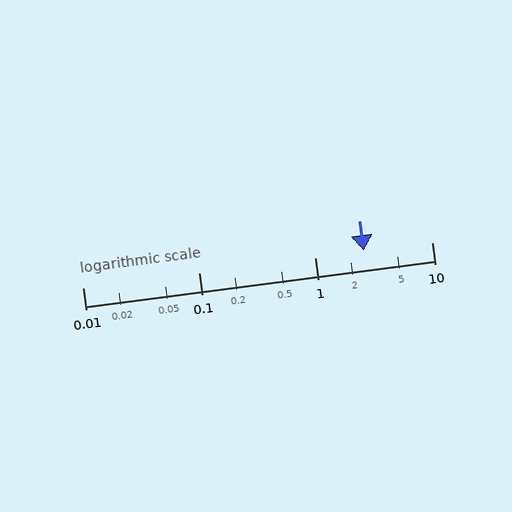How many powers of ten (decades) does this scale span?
The scale spans 3 decades, from 0.01 to 10.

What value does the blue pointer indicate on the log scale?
The pointer indicates approximately 2.6.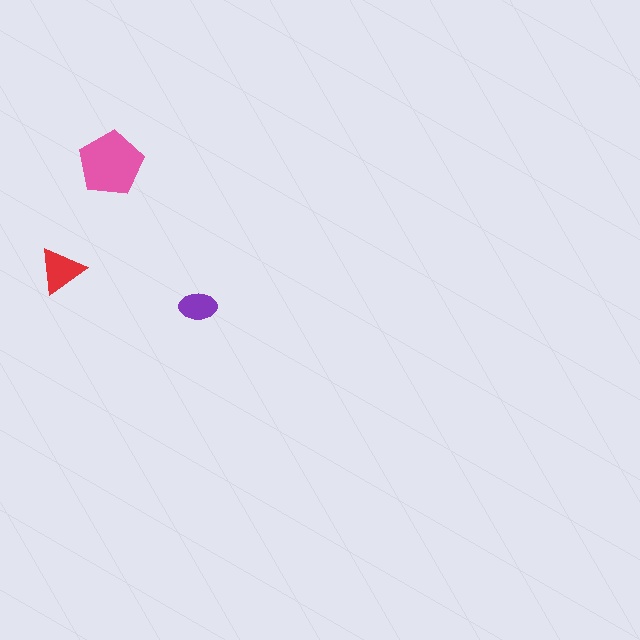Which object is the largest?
The pink pentagon.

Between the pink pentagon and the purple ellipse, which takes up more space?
The pink pentagon.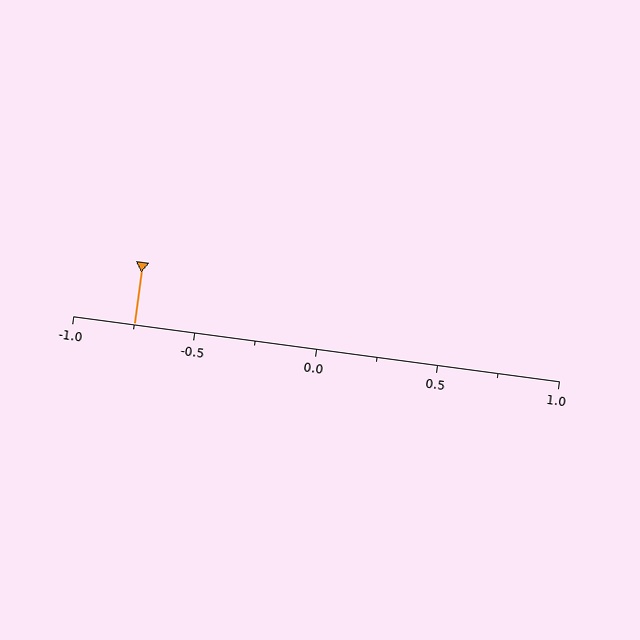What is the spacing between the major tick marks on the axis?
The major ticks are spaced 0.5 apart.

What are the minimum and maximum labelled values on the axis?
The axis runs from -1.0 to 1.0.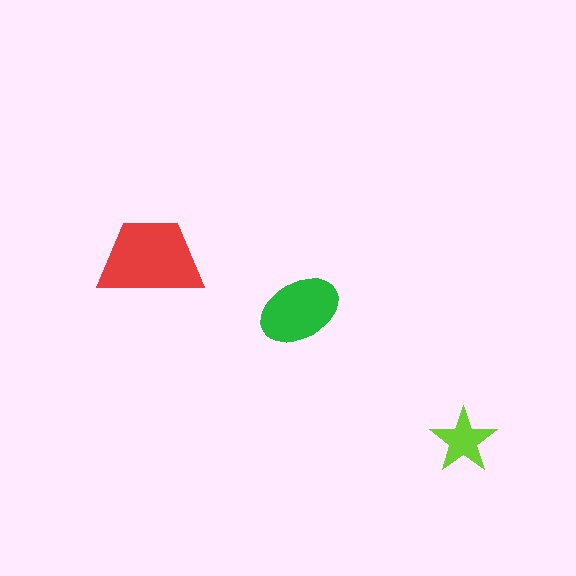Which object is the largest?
The red trapezoid.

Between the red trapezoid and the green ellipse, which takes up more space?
The red trapezoid.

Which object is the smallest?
The lime star.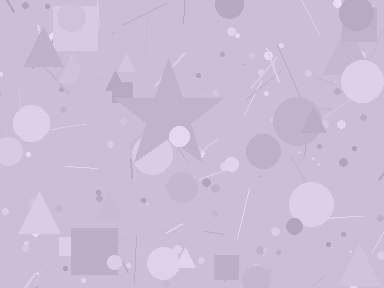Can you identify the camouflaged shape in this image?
The camouflaged shape is a star.